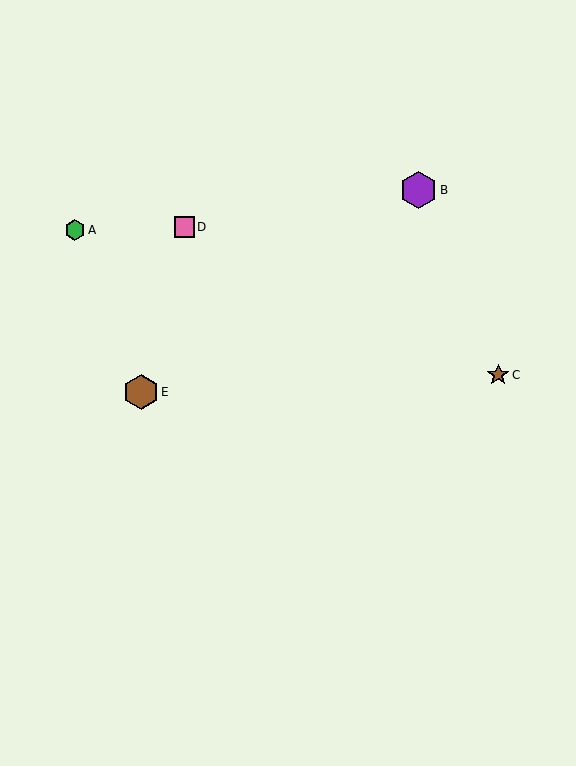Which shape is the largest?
The purple hexagon (labeled B) is the largest.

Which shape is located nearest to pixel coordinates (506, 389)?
The brown star (labeled C) at (498, 375) is nearest to that location.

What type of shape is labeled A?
Shape A is a green hexagon.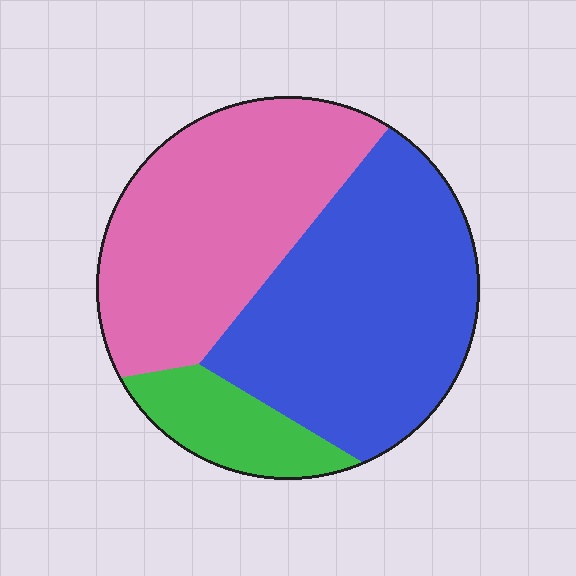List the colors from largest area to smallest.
From largest to smallest: blue, pink, green.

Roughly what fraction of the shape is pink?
Pink takes up about two fifths (2/5) of the shape.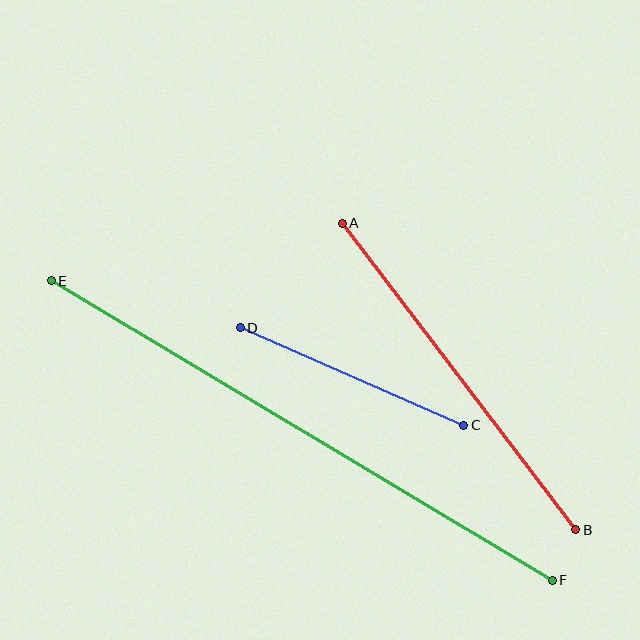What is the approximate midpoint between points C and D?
The midpoint is at approximately (352, 377) pixels.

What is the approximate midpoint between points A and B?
The midpoint is at approximately (459, 377) pixels.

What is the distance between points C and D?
The distance is approximately 244 pixels.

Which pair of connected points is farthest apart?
Points E and F are farthest apart.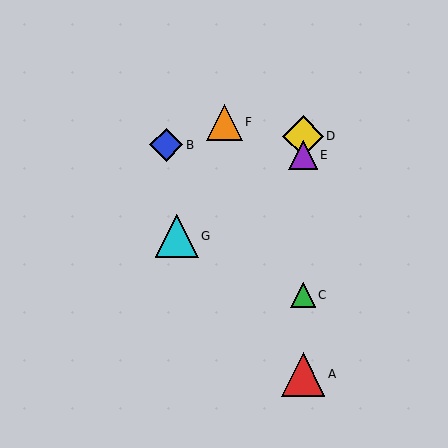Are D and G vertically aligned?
No, D is at x≈303 and G is at x≈177.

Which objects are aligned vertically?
Objects A, C, D, E are aligned vertically.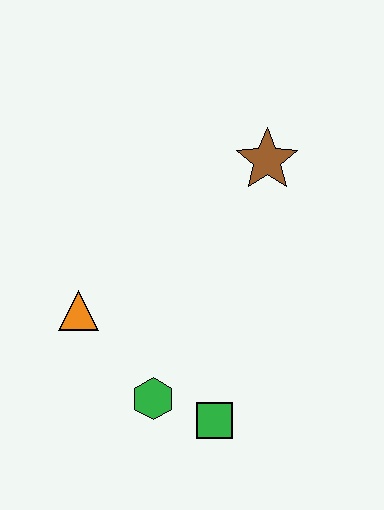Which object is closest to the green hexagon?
The green square is closest to the green hexagon.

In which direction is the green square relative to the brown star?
The green square is below the brown star.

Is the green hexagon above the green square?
Yes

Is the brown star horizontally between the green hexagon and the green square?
No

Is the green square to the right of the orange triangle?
Yes